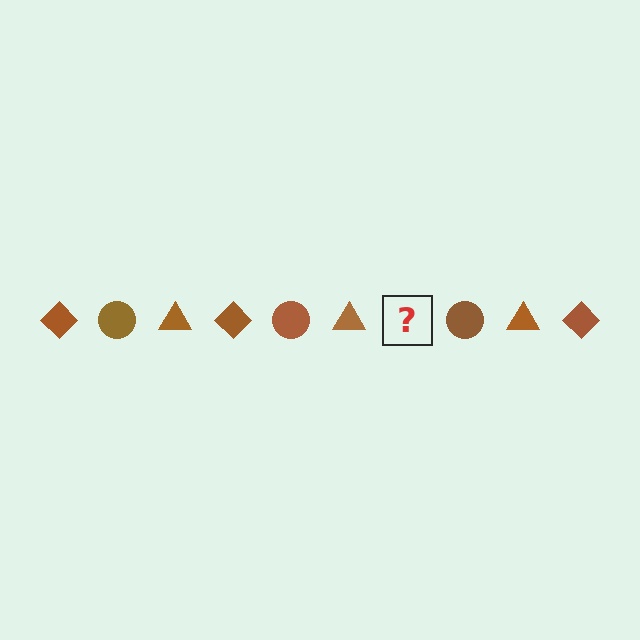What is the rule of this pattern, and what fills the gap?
The rule is that the pattern cycles through diamond, circle, triangle shapes in brown. The gap should be filled with a brown diamond.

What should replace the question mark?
The question mark should be replaced with a brown diamond.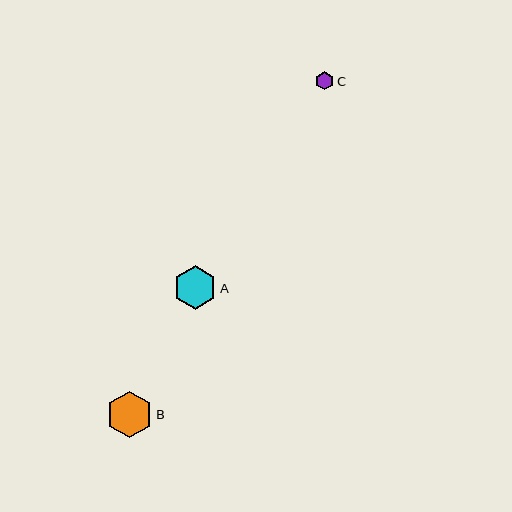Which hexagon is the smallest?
Hexagon C is the smallest with a size of approximately 18 pixels.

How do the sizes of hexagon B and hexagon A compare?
Hexagon B and hexagon A are approximately the same size.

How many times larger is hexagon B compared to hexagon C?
Hexagon B is approximately 2.5 times the size of hexagon C.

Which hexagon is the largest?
Hexagon B is the largest with a size of approximately 46 pixels.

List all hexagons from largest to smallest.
From largest to smallest: B, A, C.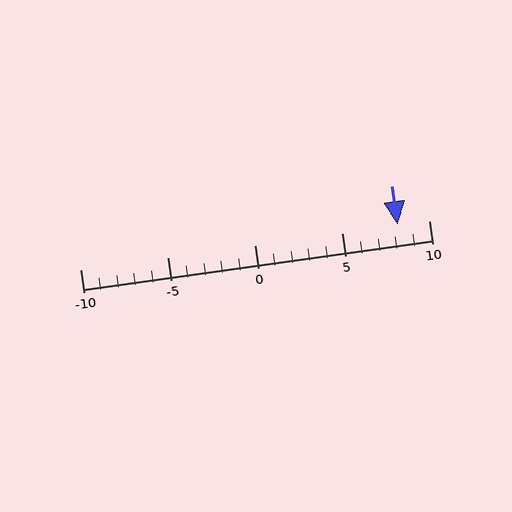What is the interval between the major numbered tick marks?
The major tick marks are spaced 5 units apart.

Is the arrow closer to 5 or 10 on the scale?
The arrow is closer to 10.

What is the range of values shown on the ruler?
The ruler shows values from -10 to 10.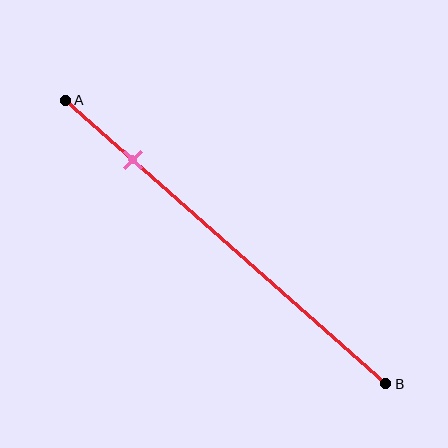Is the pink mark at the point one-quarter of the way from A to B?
No, the mark is at about 20% from A, not at the 25% one-quarter point.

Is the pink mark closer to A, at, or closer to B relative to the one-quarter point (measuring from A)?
The pink mark is closer to point A than the one-quarter point of segment AB.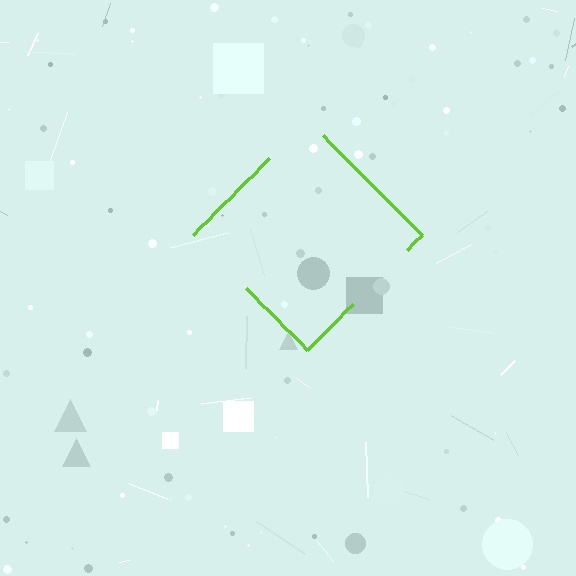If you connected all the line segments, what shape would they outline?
They would outline a diamond.